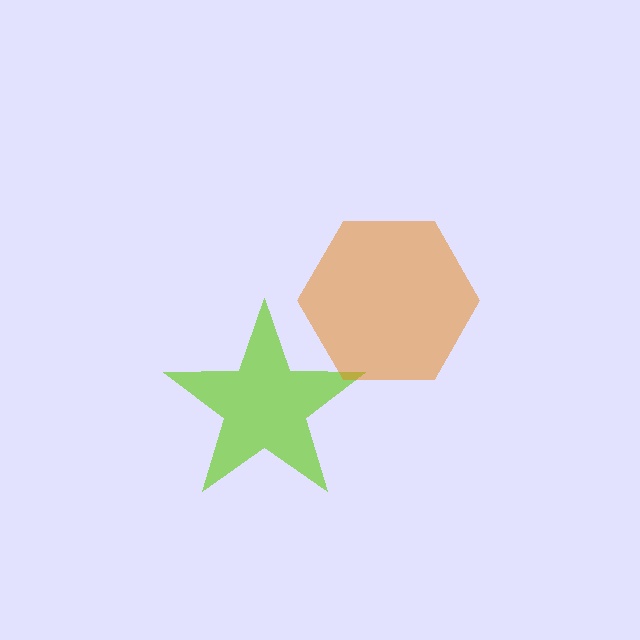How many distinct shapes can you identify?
There are 2 distinct shapes: a lime star, an orange hexagon.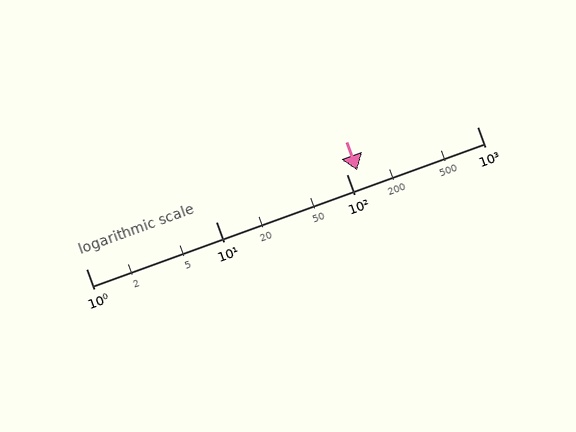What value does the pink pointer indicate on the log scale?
The pointer indicates approximately 120.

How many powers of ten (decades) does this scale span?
The scale spans 3 decades, from 1 to 1000.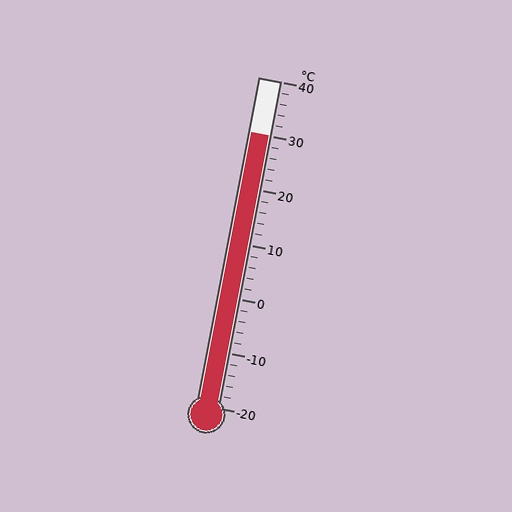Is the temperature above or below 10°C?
The temperature is above 10°C.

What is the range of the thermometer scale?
The thermometer scale ranges from -20°C to 40°C.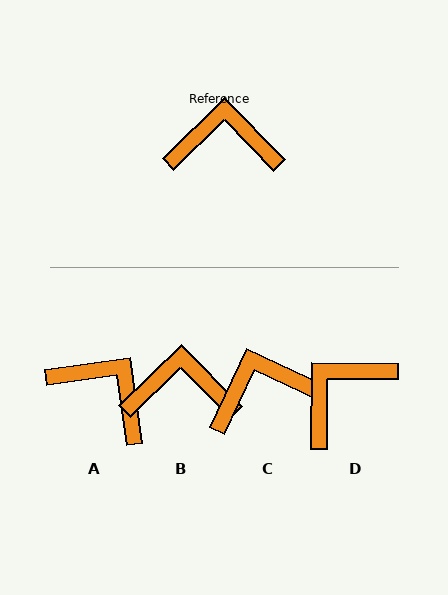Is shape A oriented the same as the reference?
No, it is off by about 36 degrees.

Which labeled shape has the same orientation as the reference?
B.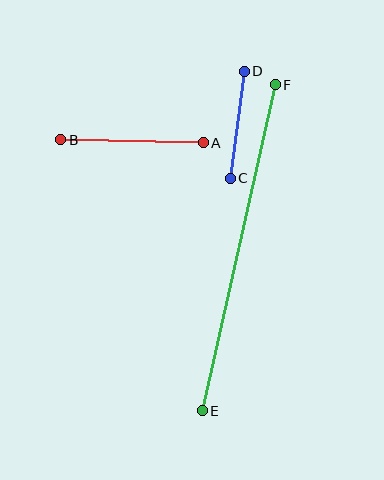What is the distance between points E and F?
The distance is approximately 334 pixels.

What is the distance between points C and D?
The distance is approximately 108 pixels.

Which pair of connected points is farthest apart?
Points E and F are farthest apart.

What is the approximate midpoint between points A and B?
The midpoint is at approximately (132, 141) pixels.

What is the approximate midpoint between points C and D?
The midpoint is at approximately (237, 125) pixels.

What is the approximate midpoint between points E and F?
The midpoint is at approximately (239, 248) pixels.